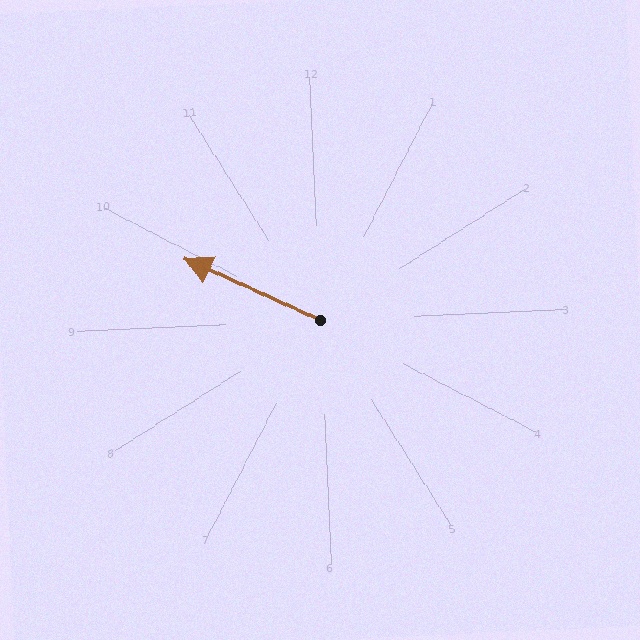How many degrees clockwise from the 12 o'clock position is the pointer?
Approximately 297 degrees.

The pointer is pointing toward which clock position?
Roughly 10 o'clock.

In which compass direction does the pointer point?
Northwest.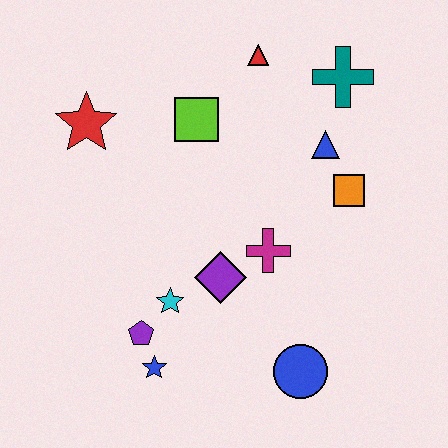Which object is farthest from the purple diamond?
The teal cross is farthest from the purple diamond.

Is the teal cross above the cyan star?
Yes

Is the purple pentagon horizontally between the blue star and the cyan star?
No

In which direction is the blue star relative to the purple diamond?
The blue star is below the purple diamond.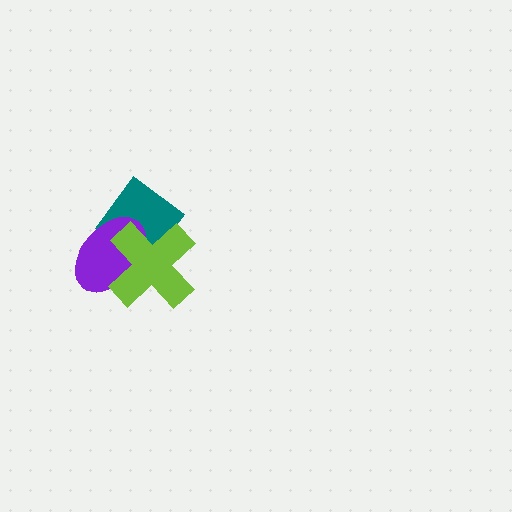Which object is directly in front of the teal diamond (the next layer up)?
The purple ellipse is directly in front of the teal diamond.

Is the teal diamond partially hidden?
Yes, it is partially covered by another shape.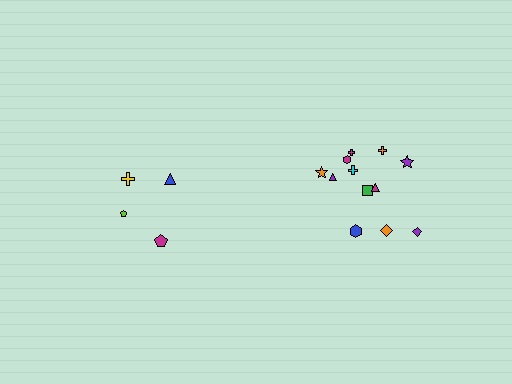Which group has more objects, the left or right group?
The right group.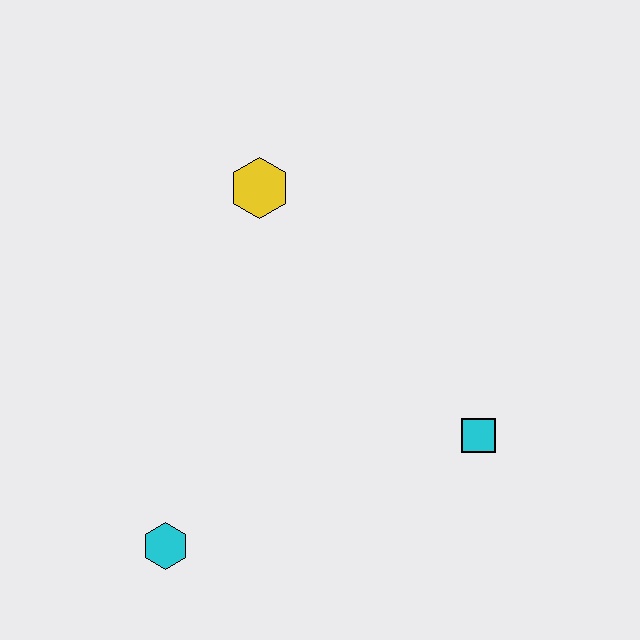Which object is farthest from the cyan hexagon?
The yellow hexagon is farthest from the cyan hexagon.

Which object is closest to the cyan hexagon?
The cyan square is closest to the cyan hexagon.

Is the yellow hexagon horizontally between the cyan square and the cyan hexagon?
Yes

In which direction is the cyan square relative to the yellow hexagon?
The cyan square is below the yellow hexagon.